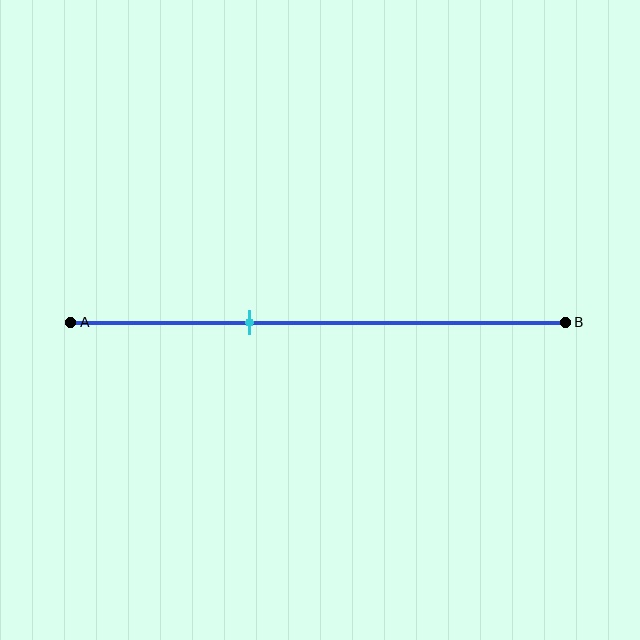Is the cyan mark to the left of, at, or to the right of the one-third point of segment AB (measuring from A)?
The cyan mark is approximately at the one-third point of segment AB.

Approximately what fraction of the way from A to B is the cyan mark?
The cyan mark is approximately 35% of the way from A to B.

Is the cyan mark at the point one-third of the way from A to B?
Yes, the mark is approximately at the one-third point.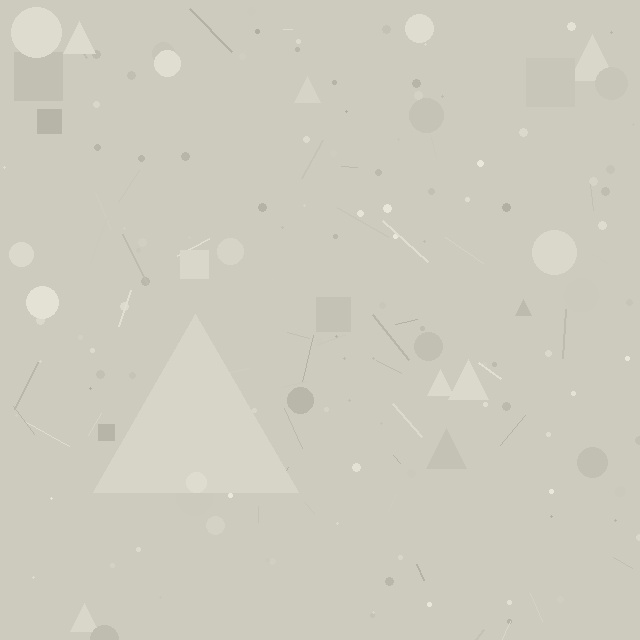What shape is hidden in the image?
A triangle is hidden in the image.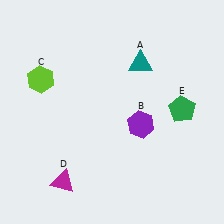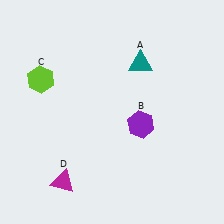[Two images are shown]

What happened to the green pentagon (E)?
The green pentagon (E) was removed in Image 2. It was in the top-right area of Image 1.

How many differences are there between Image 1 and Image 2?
There is 1 difference between the two images.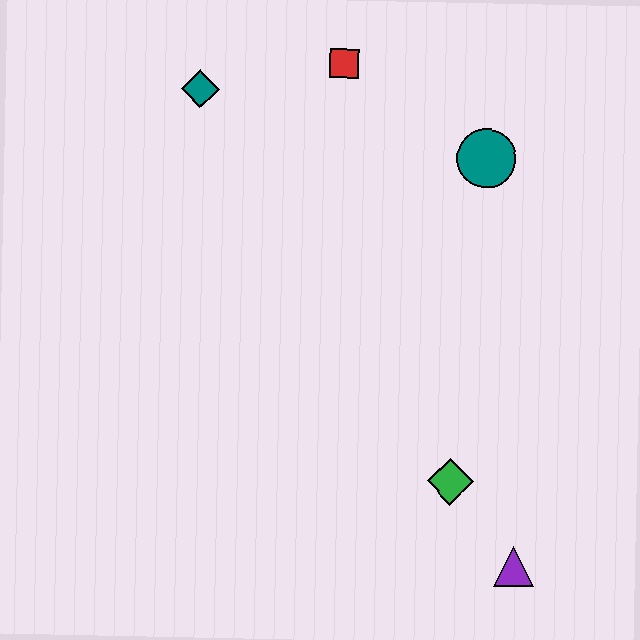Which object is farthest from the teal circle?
The purple triangle is farthest from the teal circle.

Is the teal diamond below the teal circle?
No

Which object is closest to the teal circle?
The red square is closest to the teal circle.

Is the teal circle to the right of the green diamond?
Yes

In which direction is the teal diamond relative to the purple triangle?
The teal diamond is above the purple triangle.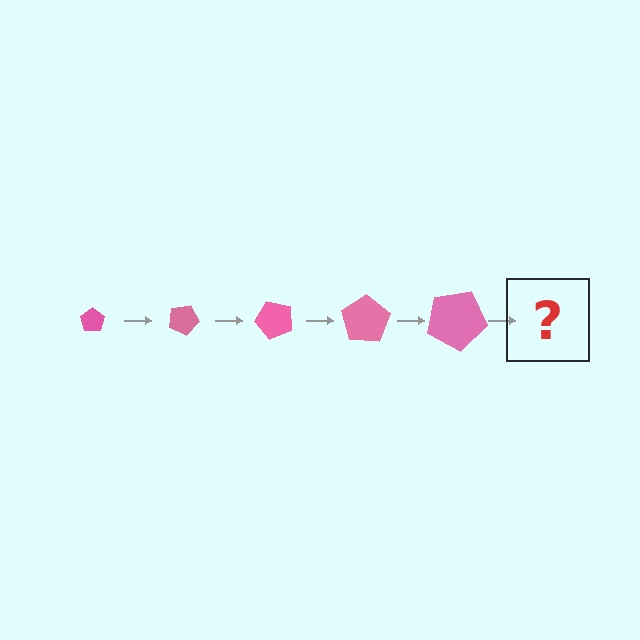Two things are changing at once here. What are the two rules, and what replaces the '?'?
The two rules are that the pentagon grows larger each step and it rotates 25 degrees each step. The '?' should be a pentagon, larger than the previous one and rotated 125 degrees from the start.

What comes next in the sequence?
The next element should be a pentagon, larger than the previous one and rotated 125 degrees from the start.